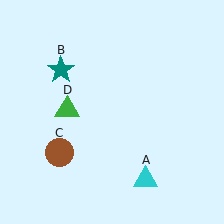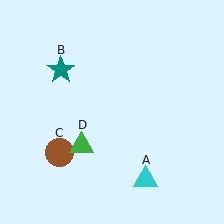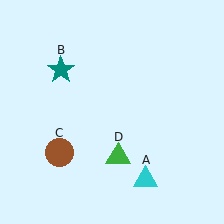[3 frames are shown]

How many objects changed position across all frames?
1 object changed position: green triangle (object D).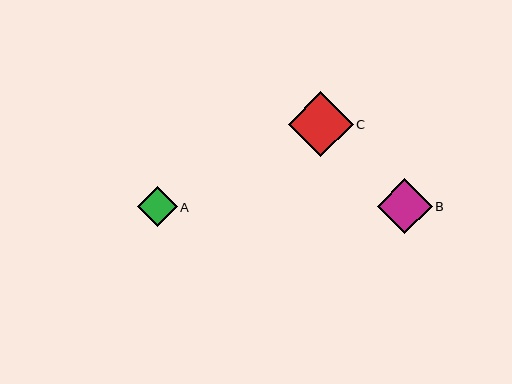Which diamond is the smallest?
Diamond A is the smallest with a size of approximately 40 pixels.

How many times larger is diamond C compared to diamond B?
Diamond C is approximately 1.2 times the size of diamond B.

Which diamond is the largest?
Diamond C is the largest with a size of approximately 65 pixels.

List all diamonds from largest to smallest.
From largest to smallest: C, B, A.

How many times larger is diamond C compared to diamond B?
Diamond C is approximately 1.2 times the size of diamond B.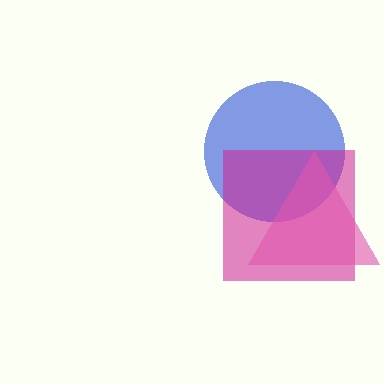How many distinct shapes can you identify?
There are 3 distinct shapes: a blue circle, a magenta square, a pink triangle.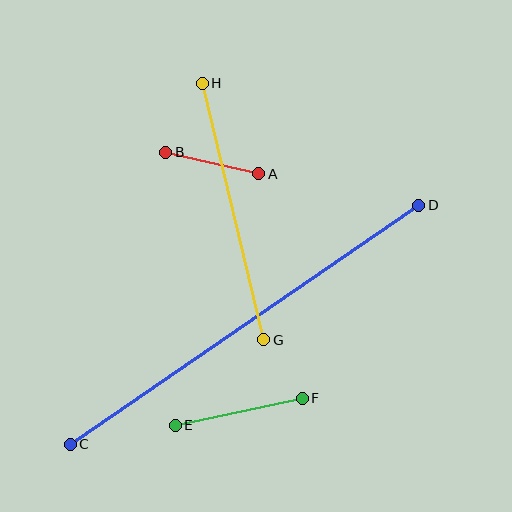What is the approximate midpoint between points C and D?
The midpoint is at approximately (244, 325) pixels.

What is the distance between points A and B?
The distance is approximately 95 pixels.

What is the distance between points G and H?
The distance is approximately 263 pixels.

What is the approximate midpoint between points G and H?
The midpoint is at approximately (233, 212) pixels.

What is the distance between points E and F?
The distance is approximately 130 pixels.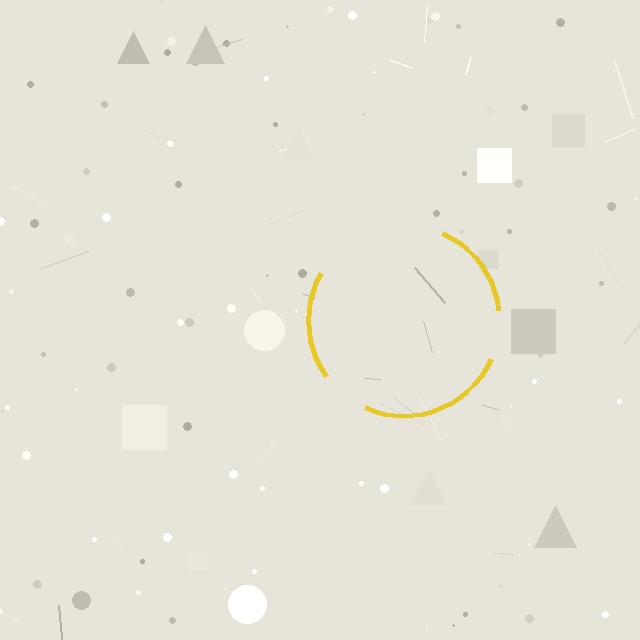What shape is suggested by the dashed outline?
The dashed outline suggests a circle.